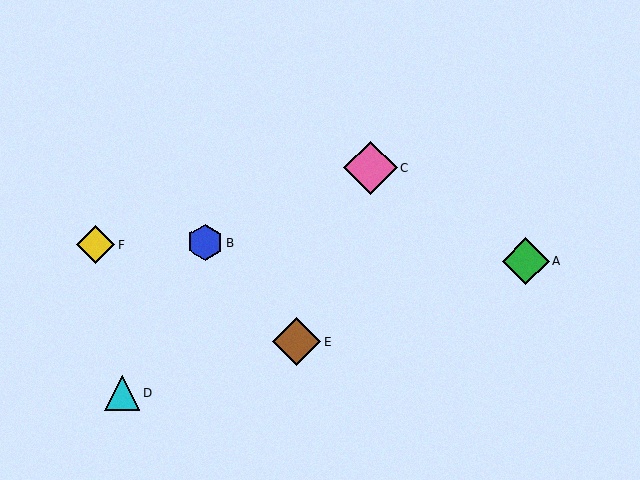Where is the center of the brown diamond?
The center of the brown diamond is at (296, 342).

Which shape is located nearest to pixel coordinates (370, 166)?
The pink diamond (labeled C) at (371, 168) is nearest to that location.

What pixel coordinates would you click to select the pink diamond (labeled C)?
Click at (371, 168) to select the pink diamond C.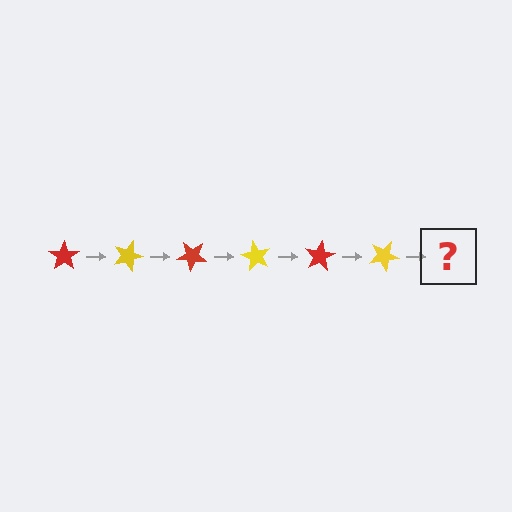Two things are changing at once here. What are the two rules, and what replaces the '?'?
The two rules are that it rotates 20 degrees each step and the color cycles through red and yellow. The '?' should be a red star, rotated 120 degrees from the start.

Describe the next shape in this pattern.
It should be a red star, rotated 120 degrees from the start.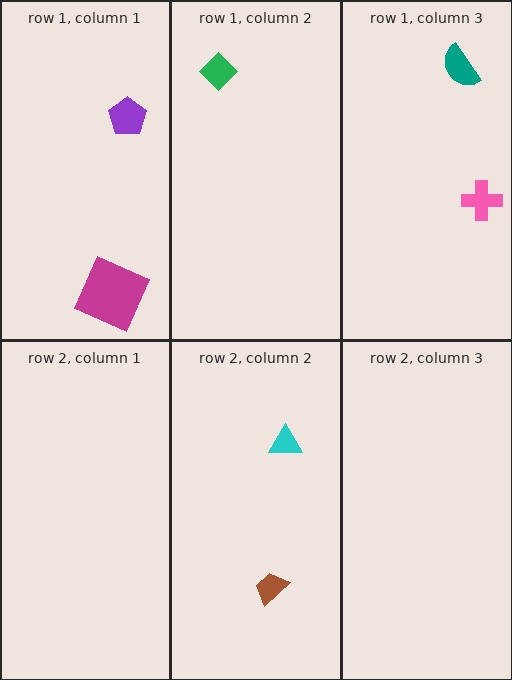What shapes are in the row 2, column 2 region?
The brown trapezoid, the cyan triangle.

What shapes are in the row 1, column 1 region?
The magenta square, the purple pentagon.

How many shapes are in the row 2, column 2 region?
2.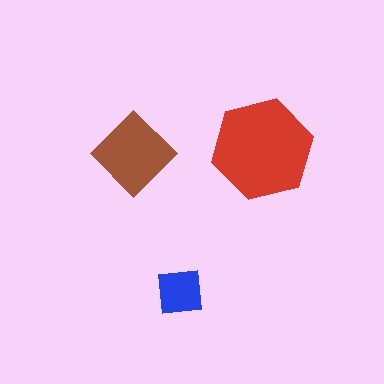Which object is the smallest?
The blue square.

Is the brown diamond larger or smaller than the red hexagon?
Smaller.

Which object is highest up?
The red hexagon is topmost.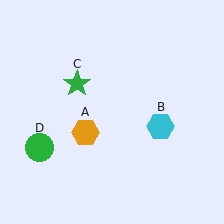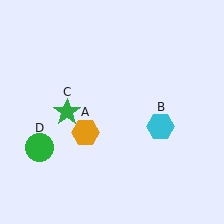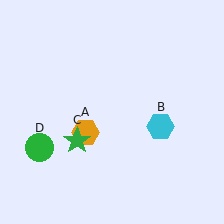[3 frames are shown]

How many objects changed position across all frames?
1 object changed position: green star (object C).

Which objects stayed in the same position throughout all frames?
Orange hexagon (object A) and cyan hexagon (object B) and green circle (object D) remained stationary.